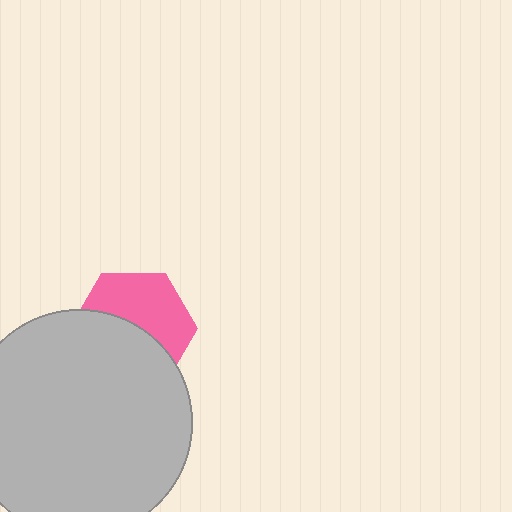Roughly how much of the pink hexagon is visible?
About half of it is visible (roughly 50%).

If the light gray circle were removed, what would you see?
You would see the complete pink hexagon.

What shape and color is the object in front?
The object in front is a light gray circle.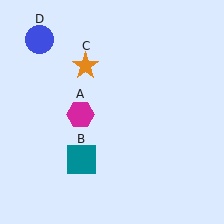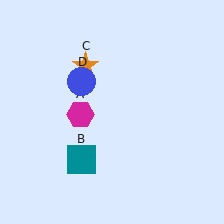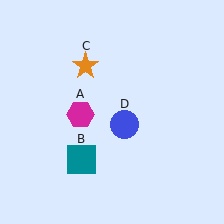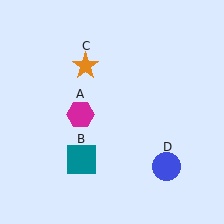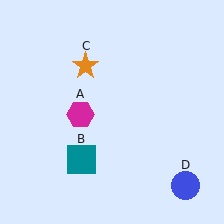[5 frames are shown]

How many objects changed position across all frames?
1 object changed position: blue circle (object D).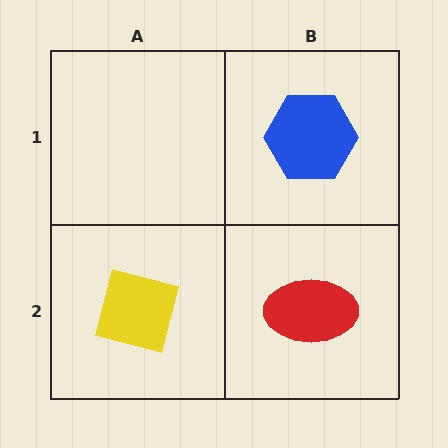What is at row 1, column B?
A blue hexagon.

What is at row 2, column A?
A yellow square.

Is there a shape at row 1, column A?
No, that cell is empty.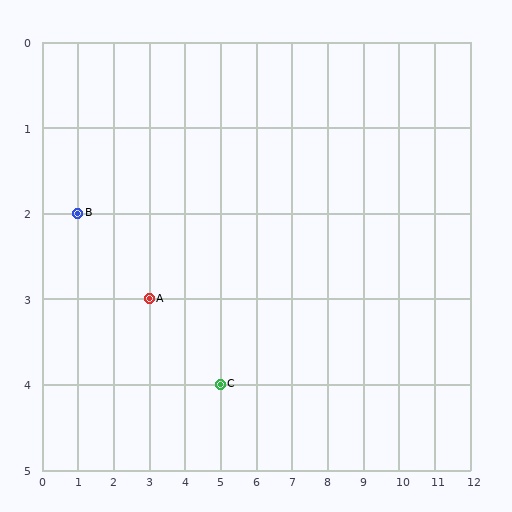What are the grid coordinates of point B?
Point B is at grid coordinates (1, 2).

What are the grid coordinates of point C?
Point C is at grid coordinates (5, 4).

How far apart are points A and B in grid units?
Points A and B are 2 columns and 1 row apart (about 2.2 grid units diagonally).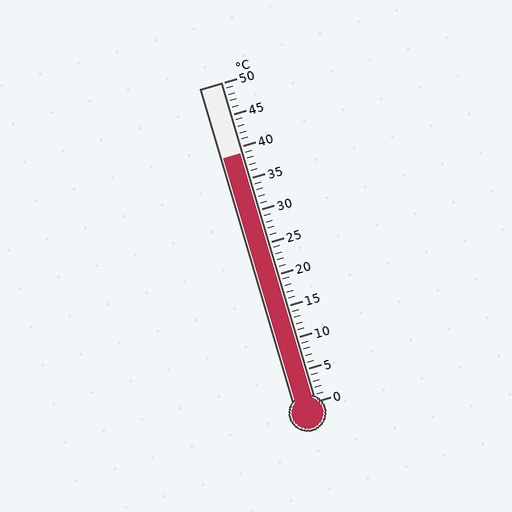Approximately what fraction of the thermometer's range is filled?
The thermometer is filled to approximately 80% of its range.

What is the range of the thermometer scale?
The thermometer scale ranges from 0°C to 50°C.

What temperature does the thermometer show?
The thermometer shows approximately 39°C.